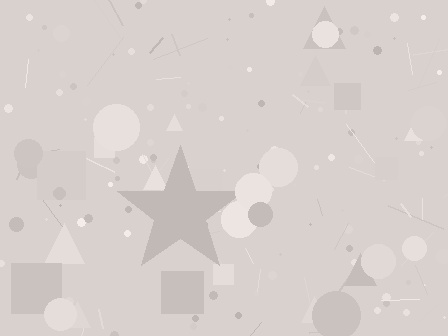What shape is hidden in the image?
A star is hidden in the image.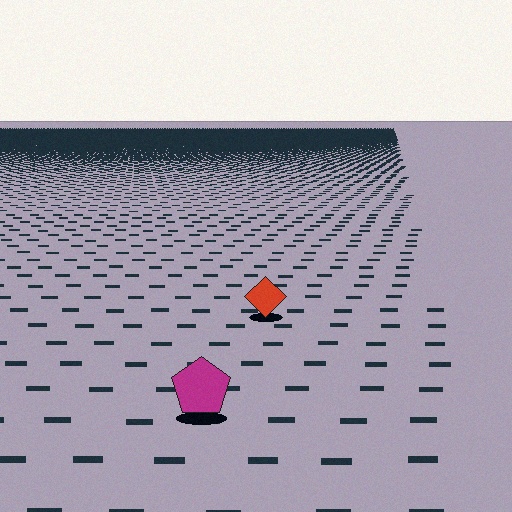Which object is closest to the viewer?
The magenta pentagon is closest. The texture marks near it are larger and more spread out.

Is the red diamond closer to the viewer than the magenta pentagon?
No. The magenta pentagon is closer — you can tell from the texture gradient: the ground texture is coarser near it.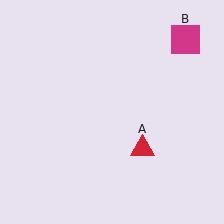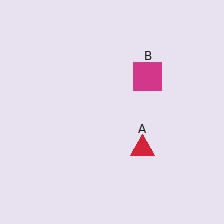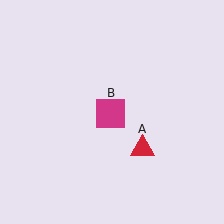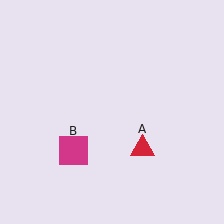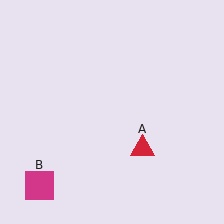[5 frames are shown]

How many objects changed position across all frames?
1 object changed position: magenta square (object B).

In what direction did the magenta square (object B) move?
The magenta square (object B) moved down and to the left.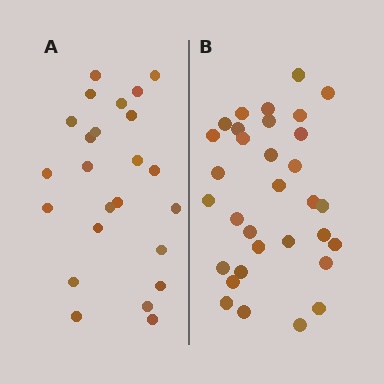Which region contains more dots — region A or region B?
Region B (the right region) has more dots.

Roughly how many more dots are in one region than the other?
Region B has roughly 8 or so more dots than region A.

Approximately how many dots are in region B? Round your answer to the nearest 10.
About 30 dots. (The exact count is 32, which rounds to 30.)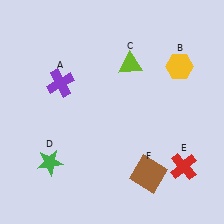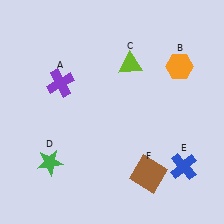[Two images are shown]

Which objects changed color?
B changed from yellow to orange. E changed from red to blue.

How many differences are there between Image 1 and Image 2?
There are 2 differences between the two images.